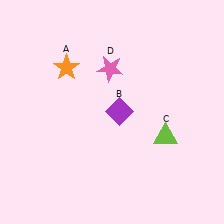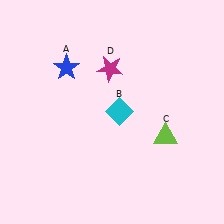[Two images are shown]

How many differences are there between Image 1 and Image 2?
There are 3 differences between the two images.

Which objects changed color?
A changed from orange to blue. B changed from purple to cyan. D changed from pink to magenta.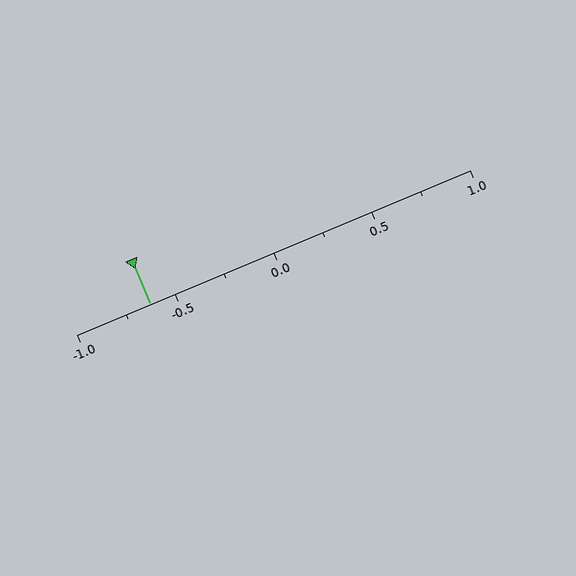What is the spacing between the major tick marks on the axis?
The major ticks are spaced 0.5 apart.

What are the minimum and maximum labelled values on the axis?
The axis runs from -1.0 to 1.0.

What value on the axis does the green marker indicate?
The marker indicates approximately -0.62.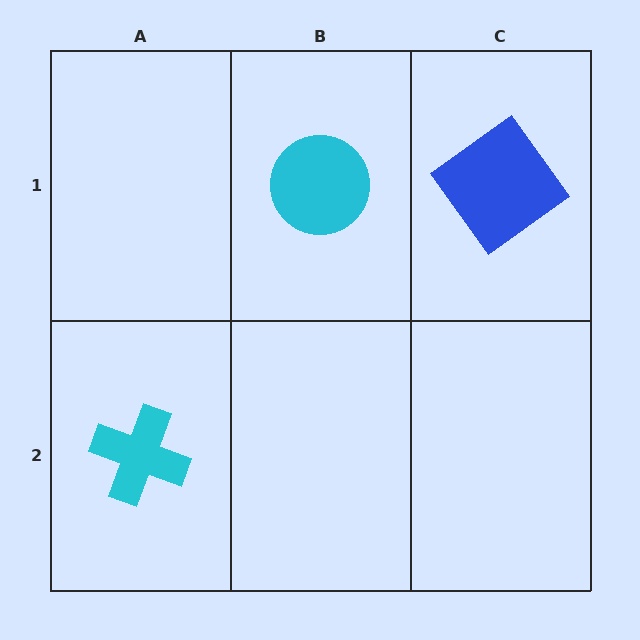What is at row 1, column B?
A cyan circle.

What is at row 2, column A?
A cyan cross.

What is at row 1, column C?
A blue diamond.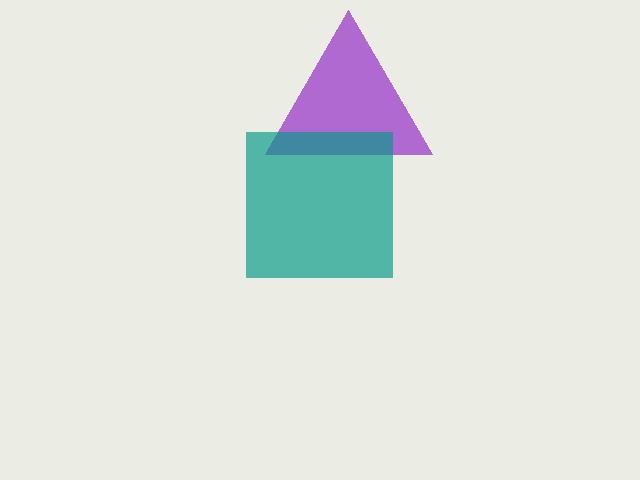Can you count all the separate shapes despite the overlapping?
Yes, there are 2 separate shapes.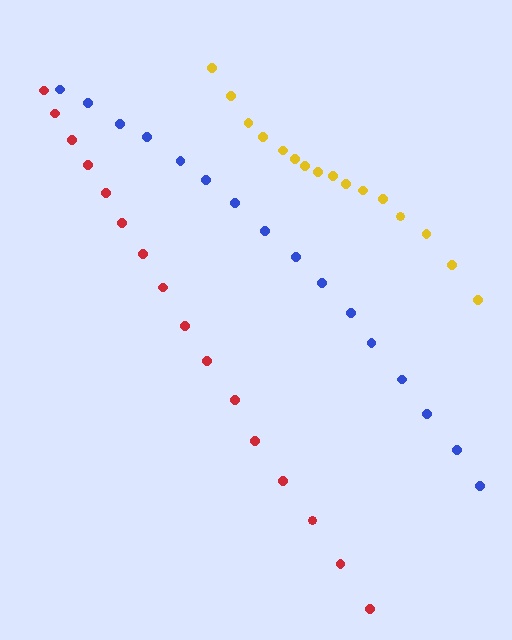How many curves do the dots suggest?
There are 3 distinct paths.